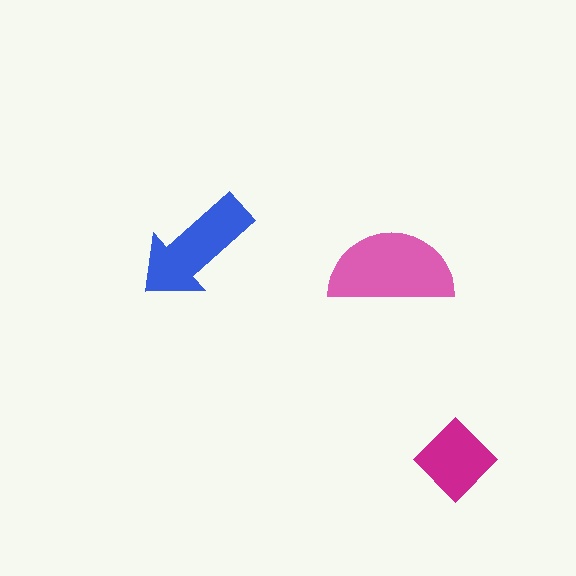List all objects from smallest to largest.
The magenta diamond, the blue arrow, the pink semicircle.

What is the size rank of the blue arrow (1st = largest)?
2nd.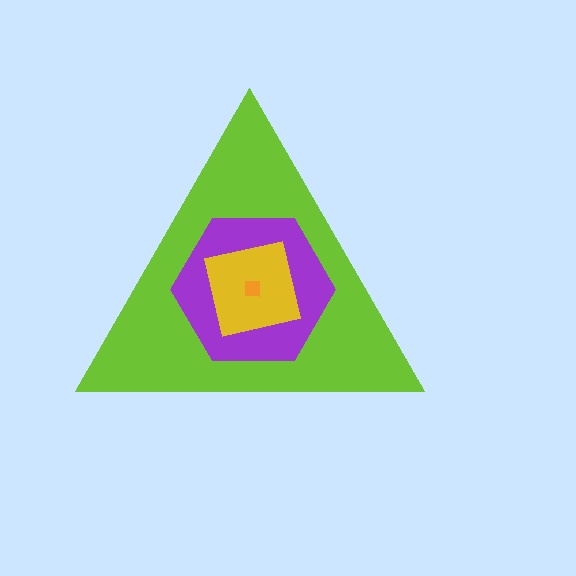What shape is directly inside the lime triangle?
The purple hexagon.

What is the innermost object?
The orange square.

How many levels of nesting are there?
4.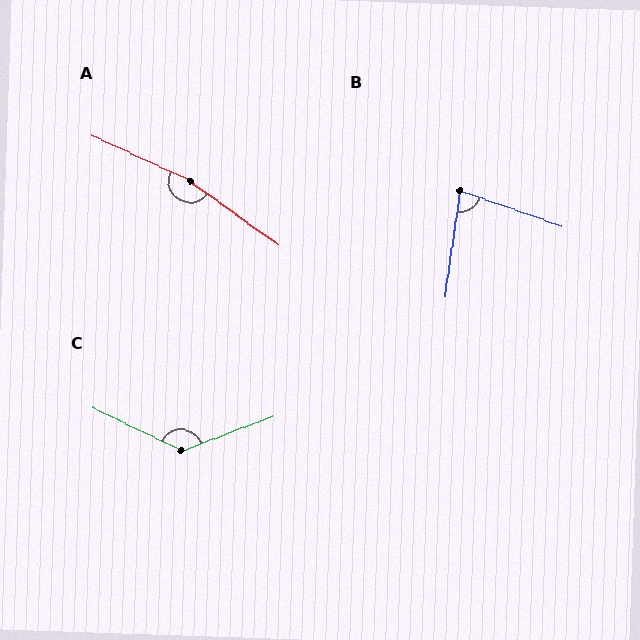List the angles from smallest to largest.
B (79°), C (134°), A (168°).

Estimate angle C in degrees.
Approximately 134 degrees.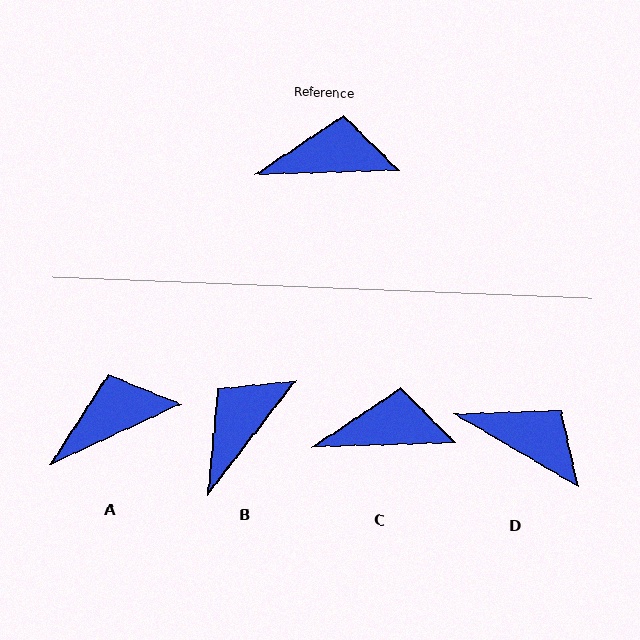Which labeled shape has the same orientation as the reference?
C.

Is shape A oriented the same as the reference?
No, it is off by about 23 degrees.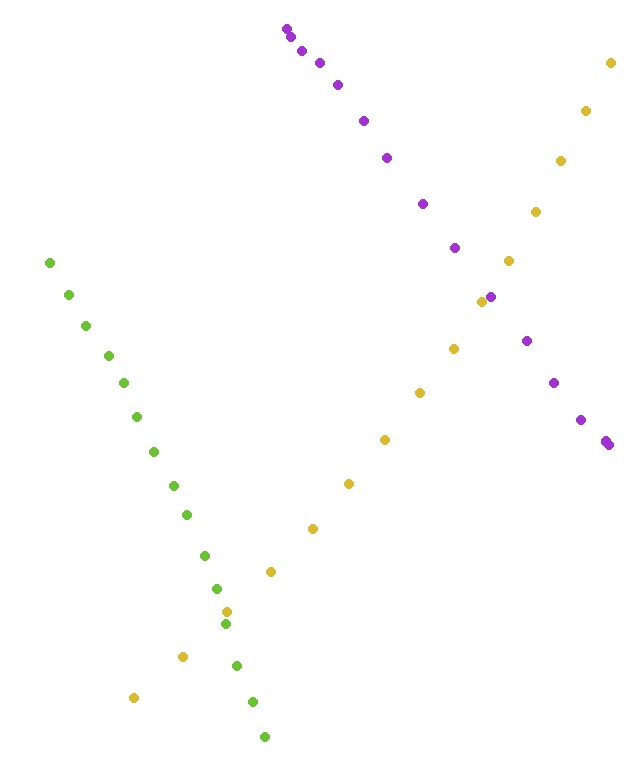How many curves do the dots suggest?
There are 3 distinct paths.